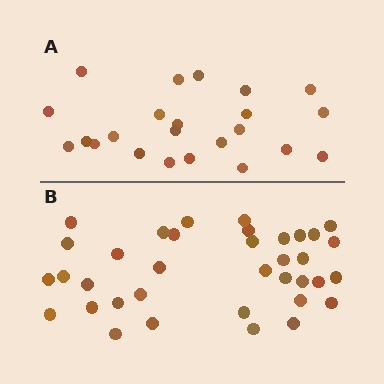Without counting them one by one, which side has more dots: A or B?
Region B (the bottom region) has more dots.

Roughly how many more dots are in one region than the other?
Region B has approximately 15 more dots than region A.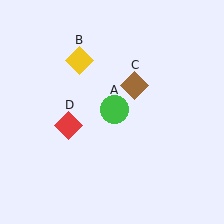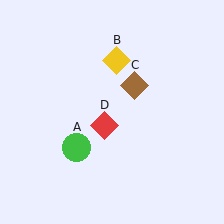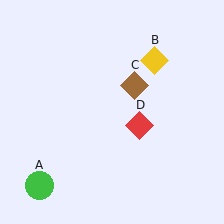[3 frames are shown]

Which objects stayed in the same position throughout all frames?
Brown diamond (object C) remained stationary.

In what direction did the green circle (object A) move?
The green circle (object A) moved down and to the left.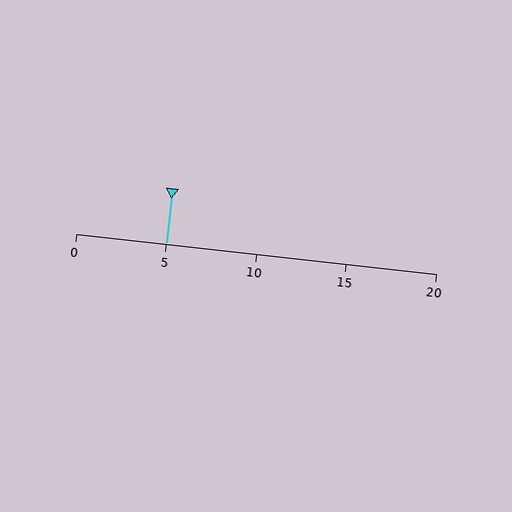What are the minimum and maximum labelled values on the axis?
The axis runs from 0 to 20.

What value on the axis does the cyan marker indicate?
The marker indicates approximately 5.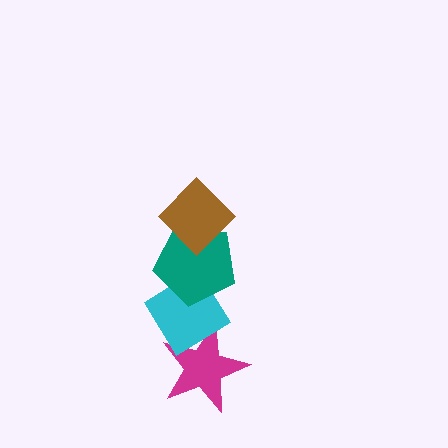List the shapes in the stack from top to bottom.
From top to bottom: the brown diamond, the teal pentagon, the cyan diamond, the magenta star.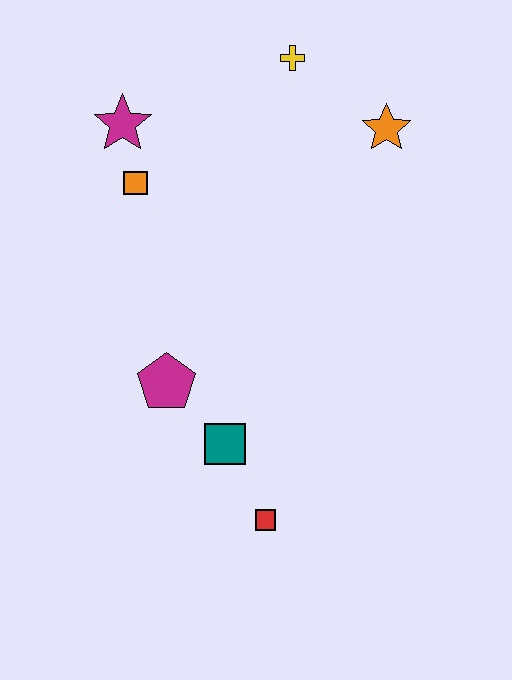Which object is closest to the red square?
The teal square is closest to the red square.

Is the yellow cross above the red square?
Yes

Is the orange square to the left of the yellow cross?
Yes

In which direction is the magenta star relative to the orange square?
The magenta star is above the orange square.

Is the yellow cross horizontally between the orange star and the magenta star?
Yes